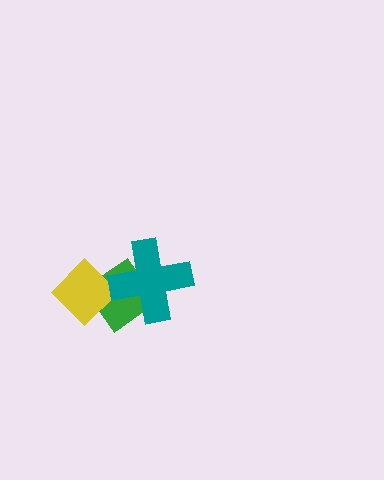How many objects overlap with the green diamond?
2 objects overlap with the green diamond.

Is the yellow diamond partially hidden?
Yes, it is partially covered by another shape.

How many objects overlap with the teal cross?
2 objects overlap with the teal cross.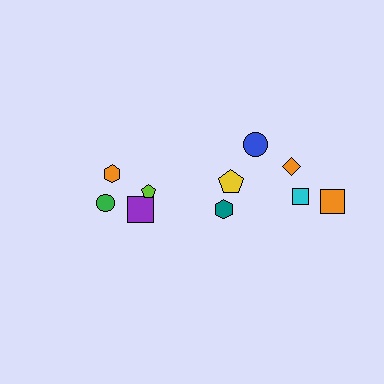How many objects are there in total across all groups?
There are 10 objects.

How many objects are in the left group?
There are 4 objects.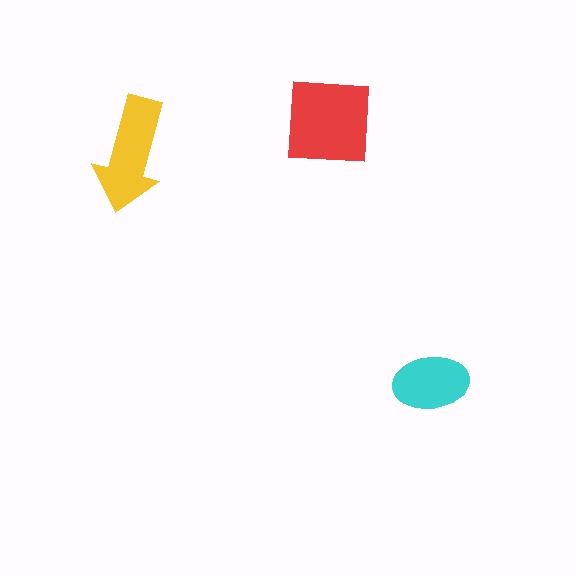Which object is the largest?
The red square.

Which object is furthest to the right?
The cyan ellipse is rightmost.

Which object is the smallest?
The cyan ellipse.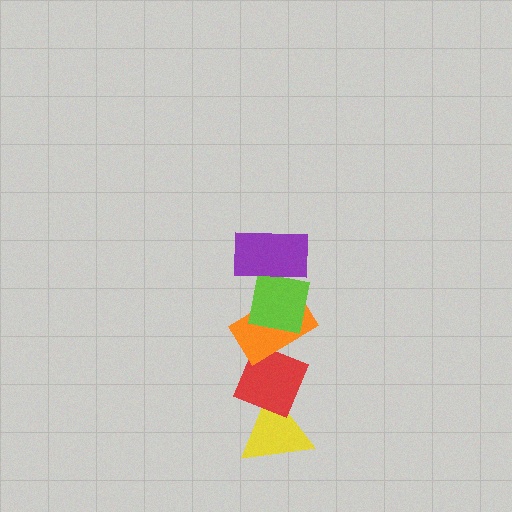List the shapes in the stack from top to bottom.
From top to bottom: the purple rectangle, the lime square, the orange rectangle, the red diamond, the yellow triangle.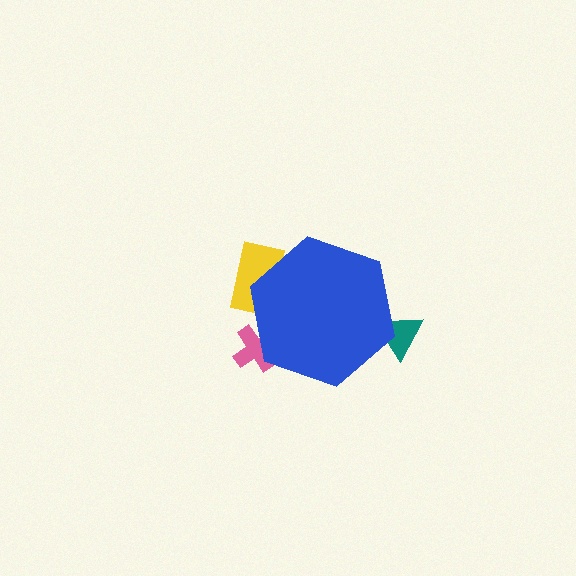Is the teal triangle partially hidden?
Yes, the teal triangle is partially hidden behind the blue hexagon.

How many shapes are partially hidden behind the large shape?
3 shapes are partially hidden.